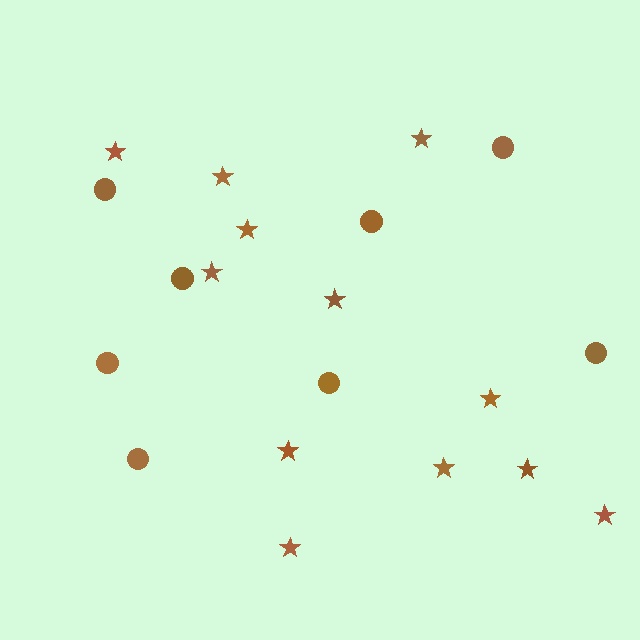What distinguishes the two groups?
There are 2 groups: one group of circles (8) and one group of stars (12).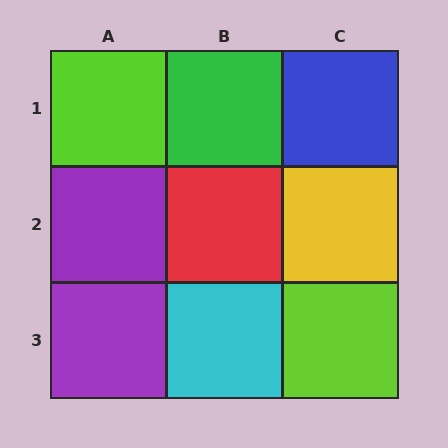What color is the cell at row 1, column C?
Blue.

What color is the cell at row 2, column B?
Red.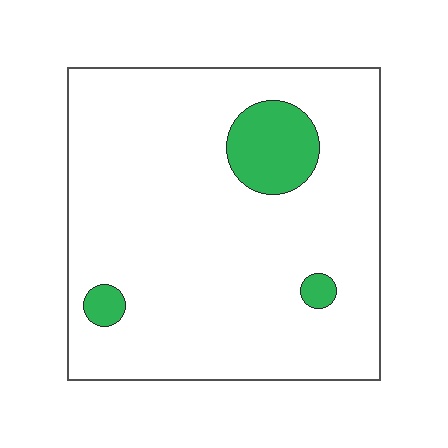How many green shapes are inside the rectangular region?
3.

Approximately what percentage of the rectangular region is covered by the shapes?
Approximately 10%.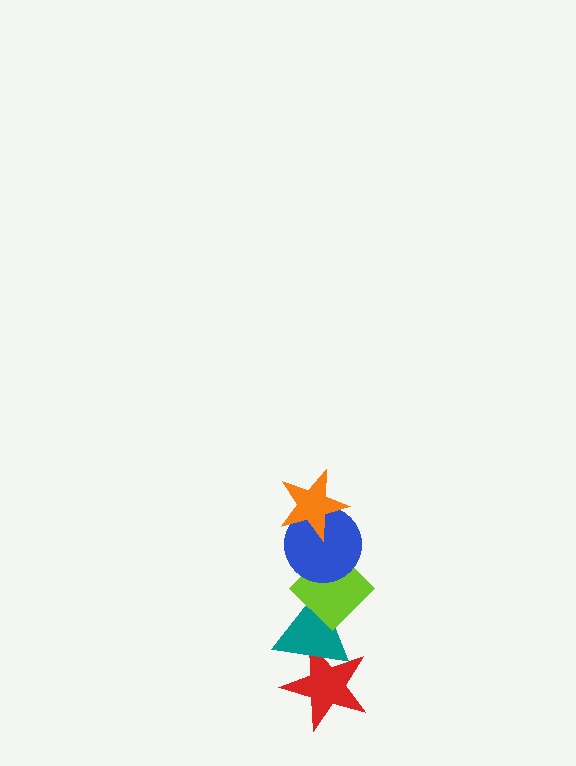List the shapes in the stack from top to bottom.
From top to bottom: the orange star, the blue circle, the lime diamond, the teal triangle, the red star.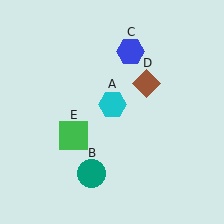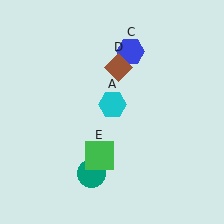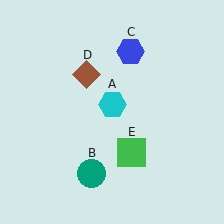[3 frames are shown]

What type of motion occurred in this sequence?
The brown diamond (object D), green square (object E) rotated counterclockwise around the center of the scene.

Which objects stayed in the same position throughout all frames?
Cyan hexagon (object A) and teal circle (object B) and blue hexagon (object C) remained stationary.